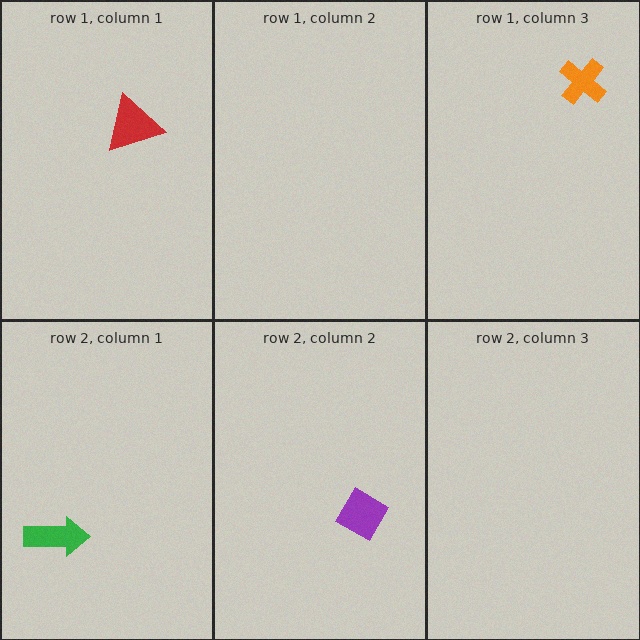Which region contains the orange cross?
The row 1, column 3 region.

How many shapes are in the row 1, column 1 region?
1.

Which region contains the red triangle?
The row 1, column 1 region.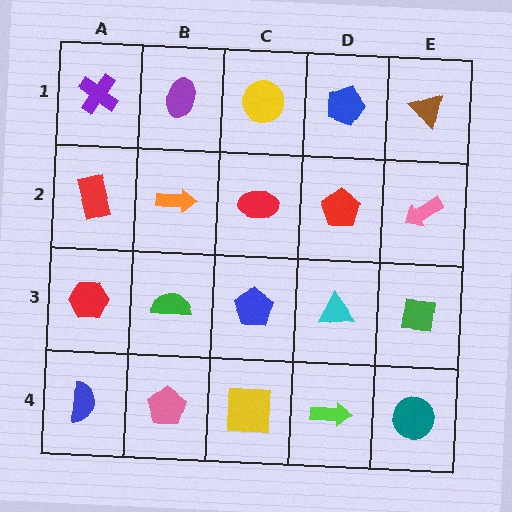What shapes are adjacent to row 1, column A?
A red rectangle (row 2, column A), a purple ellipse (row 1, column B).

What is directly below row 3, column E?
A teal circle.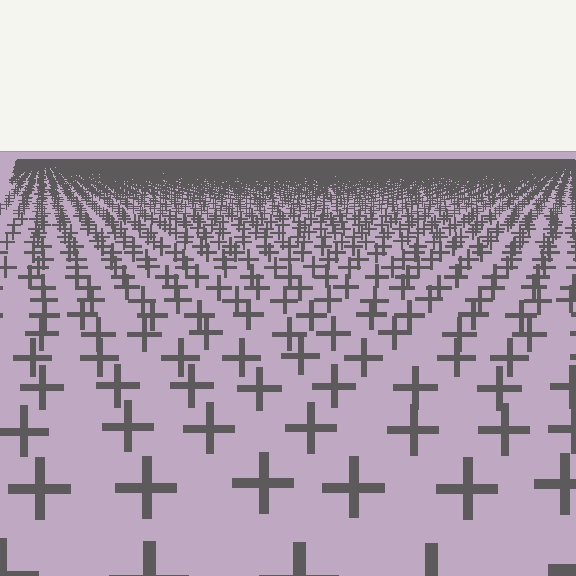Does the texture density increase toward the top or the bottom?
Density increases toward the top.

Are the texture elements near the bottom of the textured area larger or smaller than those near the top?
Larger. Near the bottom, elements are closer to the viewer and appear at a bigger on-screen size.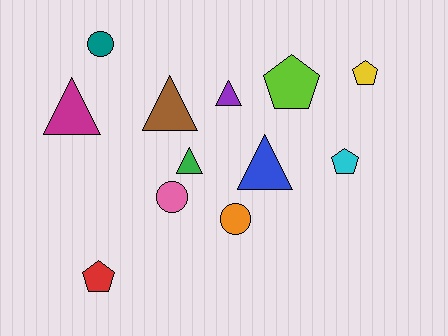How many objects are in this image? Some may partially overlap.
There are 12 objects.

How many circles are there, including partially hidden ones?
There are 3 circles.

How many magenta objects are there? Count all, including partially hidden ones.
There is 1 magenta object.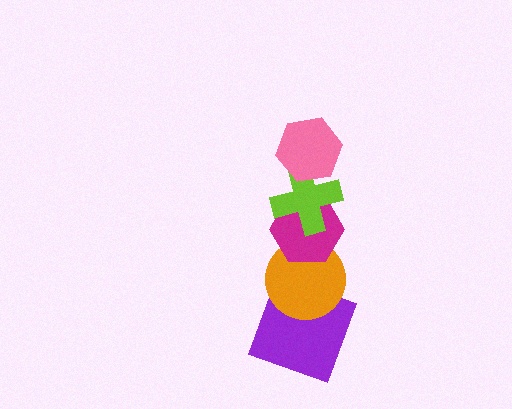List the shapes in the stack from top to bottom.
From top to bottom: the pink hexagon, the lime cross, the magenta hexagon, the orange circle, the purple square.